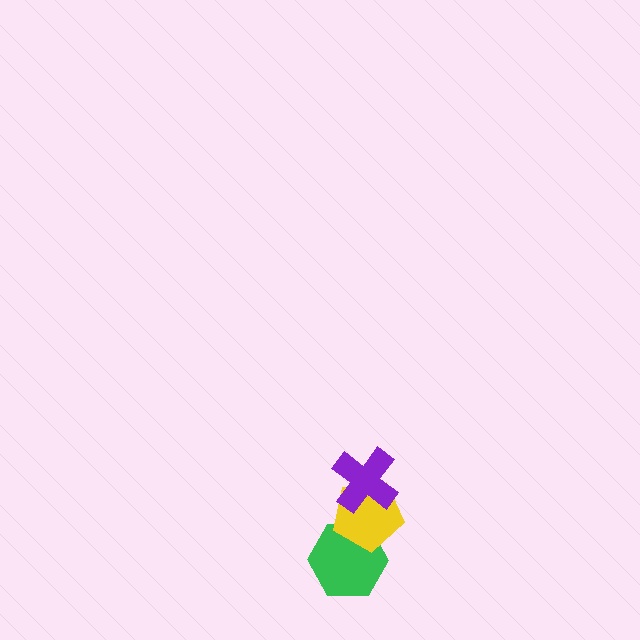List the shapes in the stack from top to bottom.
From top to bottom: the purple cross, the yellow pentagon, the green hexagon.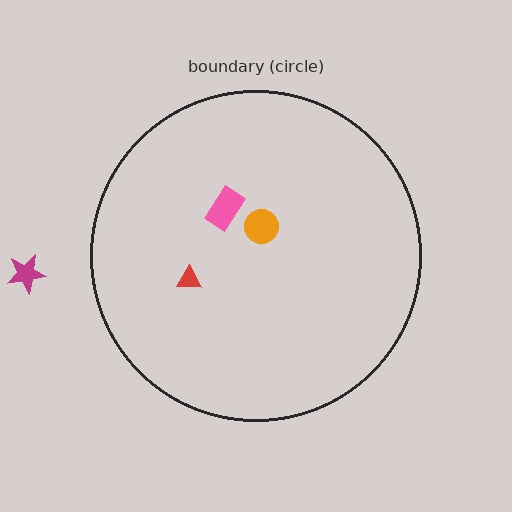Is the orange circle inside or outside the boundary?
Inside.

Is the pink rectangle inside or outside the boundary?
Inside.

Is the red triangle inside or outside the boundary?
Inside.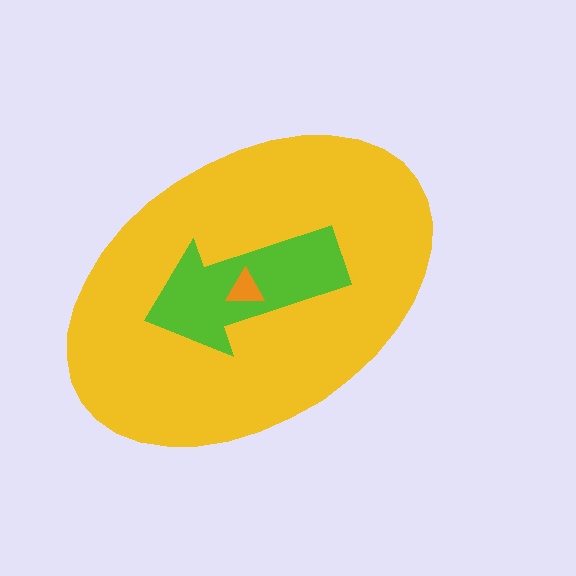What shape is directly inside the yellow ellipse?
The lime arrow.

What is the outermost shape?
The yellow ellipse.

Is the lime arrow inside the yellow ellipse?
Yes.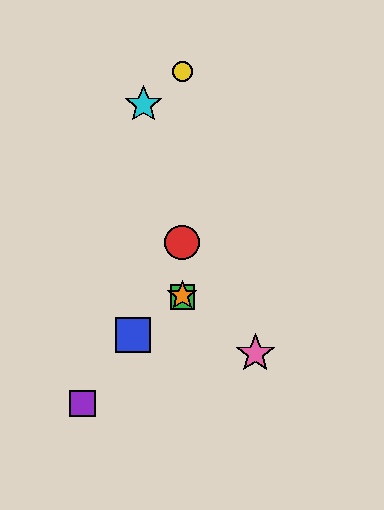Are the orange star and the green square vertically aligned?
Yes, both are at x≈182.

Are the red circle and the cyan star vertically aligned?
No, the red circle is at x≈182 and the cyan star is at x≈144.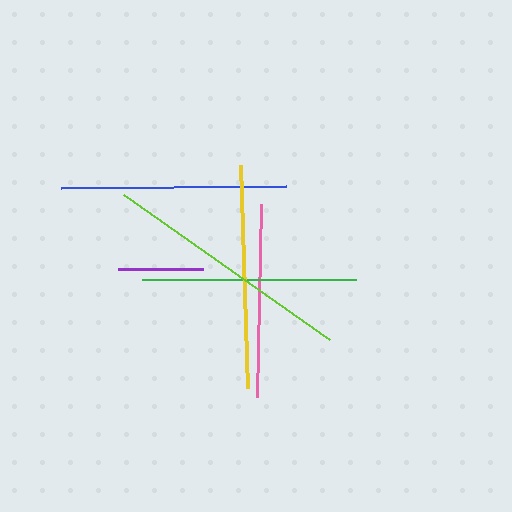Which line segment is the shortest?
The purple line is the shortest at approximately 86 pixels.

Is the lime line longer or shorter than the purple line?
The lime line is longer than the purple line.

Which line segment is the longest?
The lime line is the longest at approximately 253 pixels.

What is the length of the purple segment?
The purple segment is approximately 86 pixels long.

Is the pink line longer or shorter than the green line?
The green line is longer than the pink line.